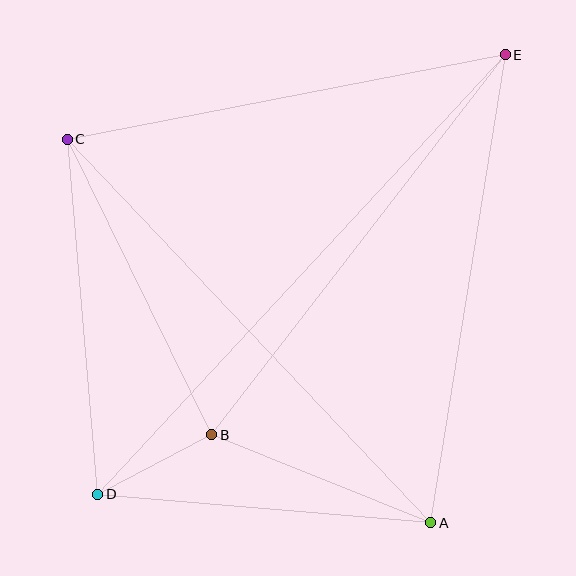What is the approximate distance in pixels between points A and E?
The distance between A and E is approximately 474 pixels.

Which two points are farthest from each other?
Points D and E are farthest from each other.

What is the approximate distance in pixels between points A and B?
The distance between A and B is approximately 236 pixels.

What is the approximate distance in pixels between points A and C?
The distance between A and C is approximately 528 pixels.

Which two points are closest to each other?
Points B and D are closest to each other.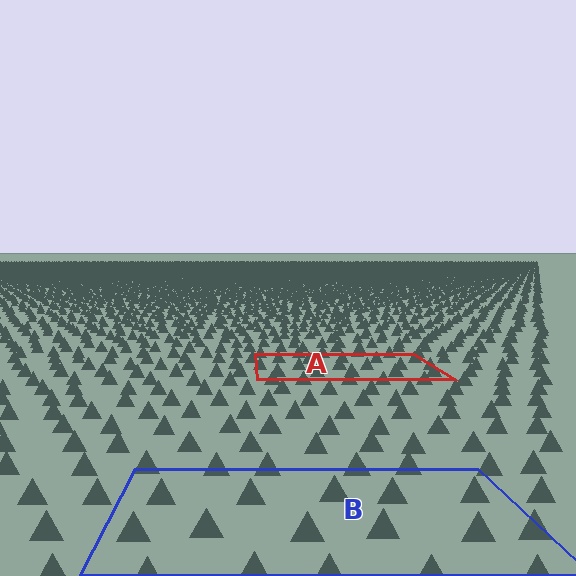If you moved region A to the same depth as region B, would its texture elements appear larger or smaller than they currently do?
They would appear larger. At a closer depth, the same texture elements are projected at a bigger on-screen size.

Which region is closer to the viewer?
Region B is closer. The texture elements there are larger and more spread out.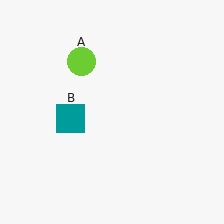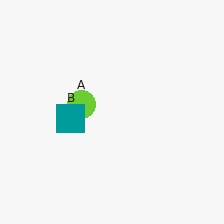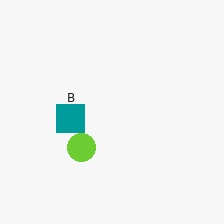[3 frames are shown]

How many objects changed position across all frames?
1 object changed position: lime circle (object A).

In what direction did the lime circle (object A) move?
The lime circle (object A) moved down.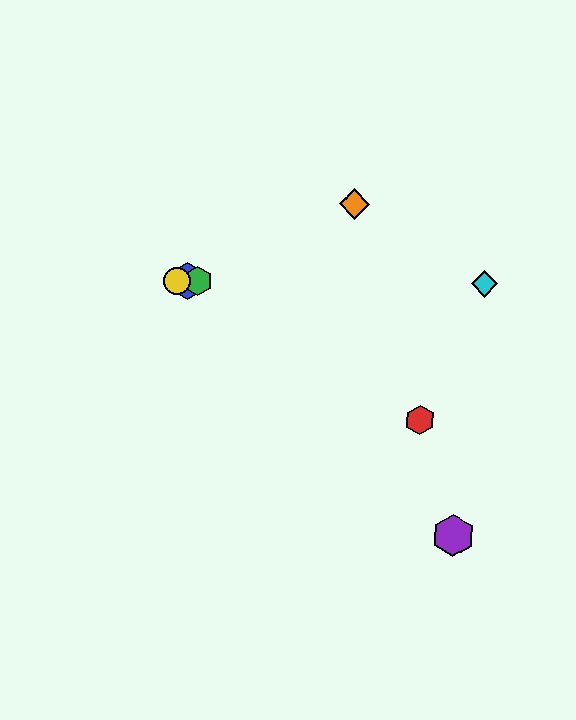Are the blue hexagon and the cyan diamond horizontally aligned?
Yes, both are at y≈281.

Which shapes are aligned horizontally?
The blue hexagon, the green hexagon, the yellow circle, the cyan diamond are aligned horizontally.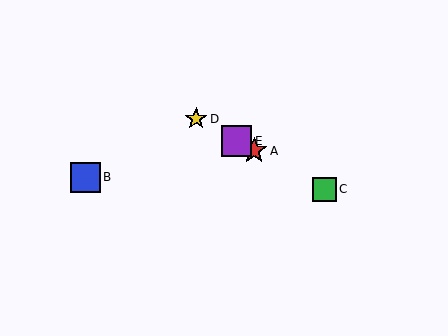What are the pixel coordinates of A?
Object A is at (254, 151).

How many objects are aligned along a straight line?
4 objects (A, C, D, E) are aligned along a straight line.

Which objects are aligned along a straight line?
Objects A, C, D, E are aligned along a straight line.